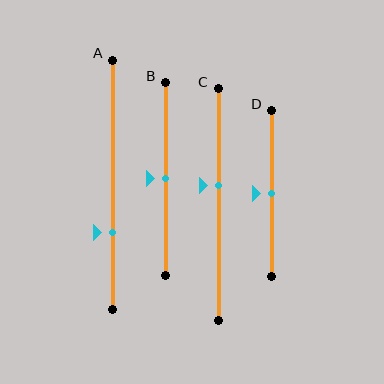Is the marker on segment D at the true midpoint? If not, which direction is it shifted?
Yes, the marker on segment D is at the true midpoint.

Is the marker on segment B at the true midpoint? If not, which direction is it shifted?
Yes, the marker on segment B is at the true midpoint.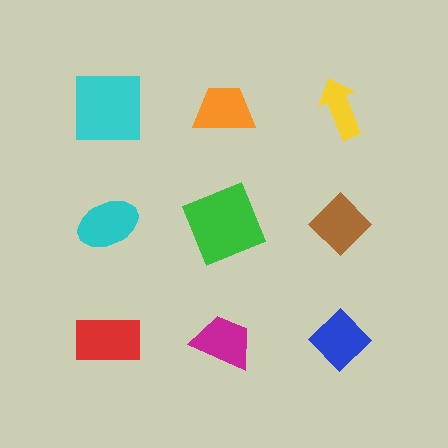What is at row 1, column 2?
An orange trapezoid.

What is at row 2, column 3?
A brown diamond.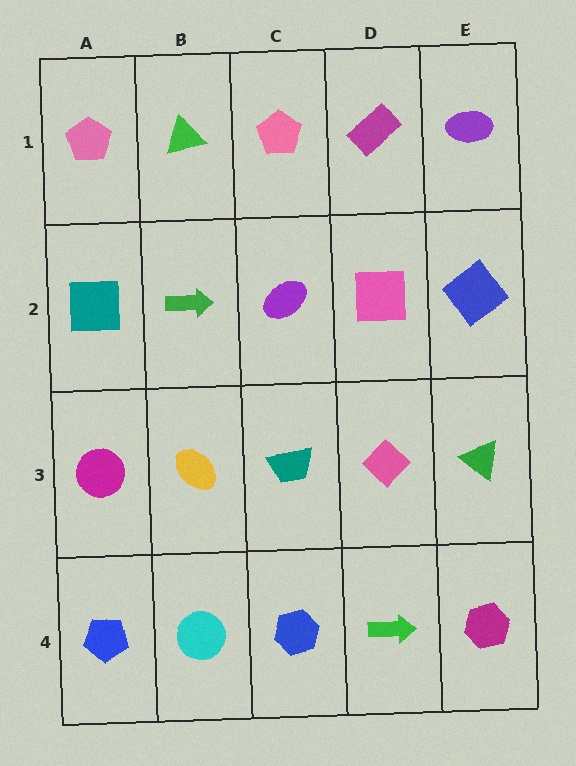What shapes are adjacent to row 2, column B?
A green triangle (row 1, column B), a yellow ellipse (row 3, column B), a teal square (row 2, column A), a purple ellipse (row 2, column C).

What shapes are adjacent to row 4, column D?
A pink diamond (row 3, column D), a blue hexagon (row 4, column C), a magenta hexagon (row 4, column E).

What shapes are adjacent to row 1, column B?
A green arrow (row 2, column B), a pink pentagon (row 1, column A), a pink pentagon (row 1, column C).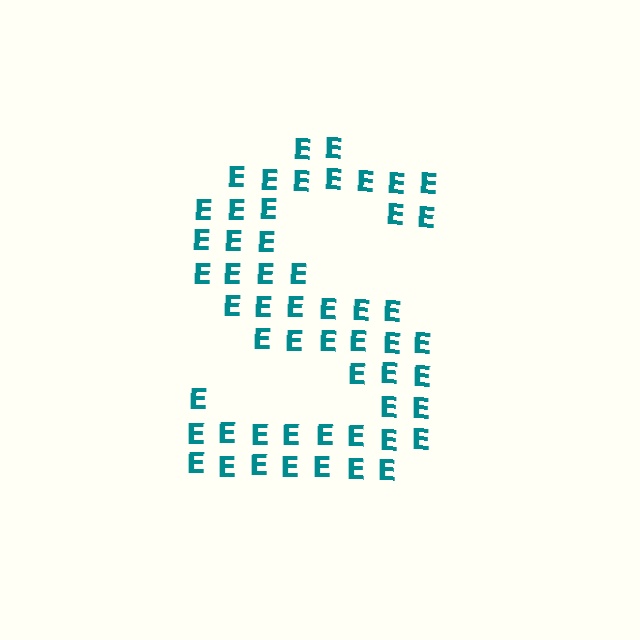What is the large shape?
The large shape is the letter S.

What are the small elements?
The small elements are letter E's.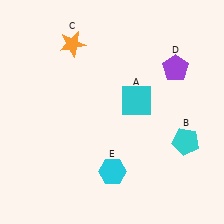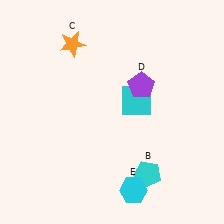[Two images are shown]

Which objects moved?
The objects that moved are: the cyan pentagon (B), the purple pentagon (D), the cyan hexagon (E).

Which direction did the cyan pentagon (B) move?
The cyan pentagon (B) moved left.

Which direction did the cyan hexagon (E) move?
The cyan hexagon (E) moved right.